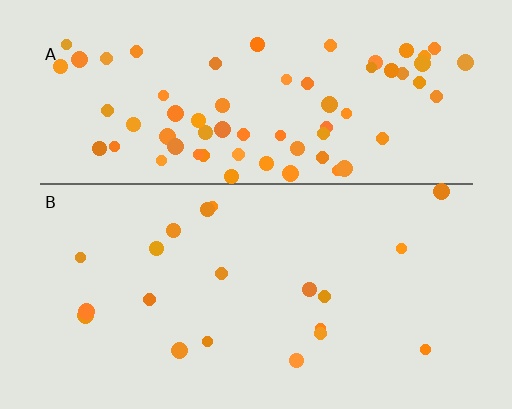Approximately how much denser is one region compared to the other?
Approximately 3.5× — region A over region B.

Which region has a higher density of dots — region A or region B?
A (the top).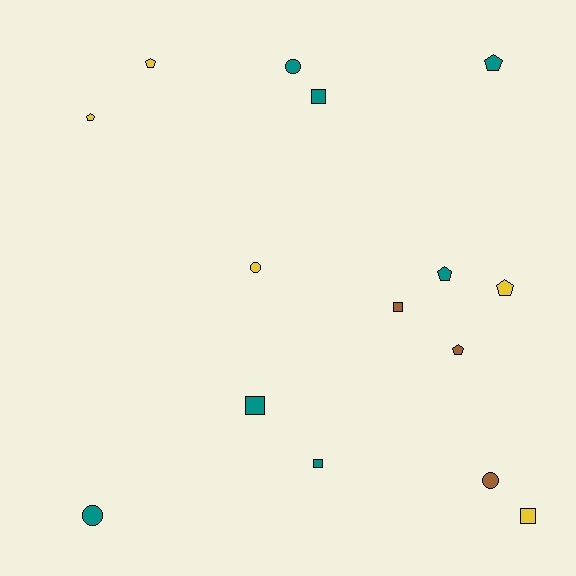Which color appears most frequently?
Teal, with 7 objects.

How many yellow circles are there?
There is 1 yellow circle.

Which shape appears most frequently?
Pentagon, with 6 objects.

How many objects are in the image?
There are 15 objects.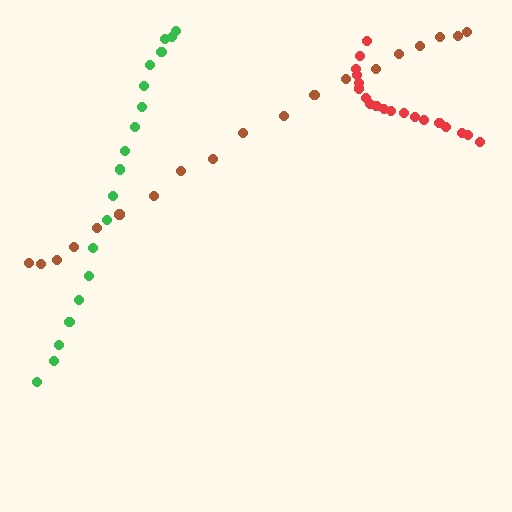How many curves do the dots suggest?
There are 3 distinct paths.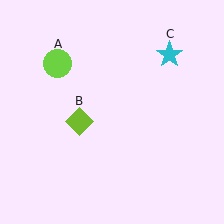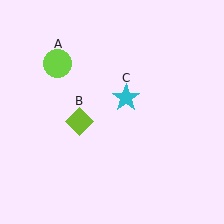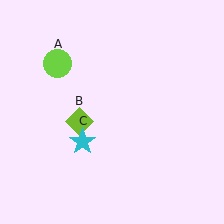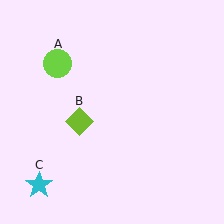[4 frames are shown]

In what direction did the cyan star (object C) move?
The cyan star (object C) moved down and to the left.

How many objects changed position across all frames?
1 object changed position: cyan star (object C).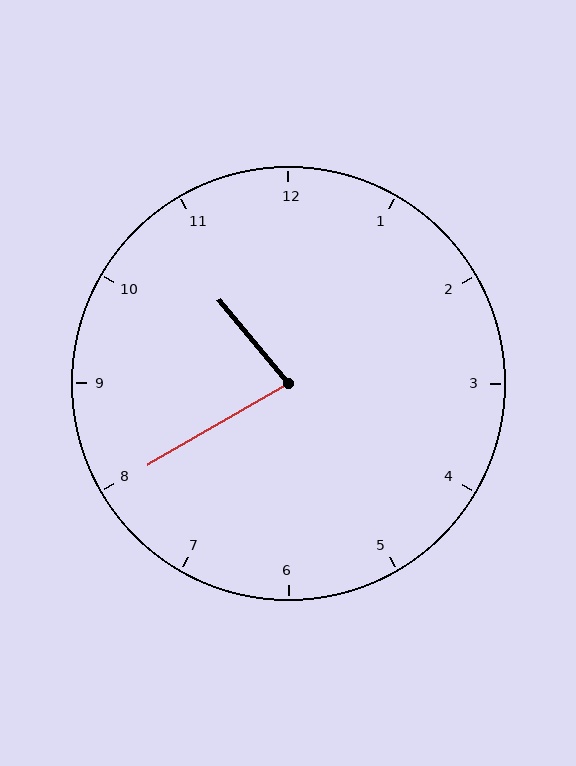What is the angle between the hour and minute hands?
Approximately 80 degrees.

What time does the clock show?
10:40.